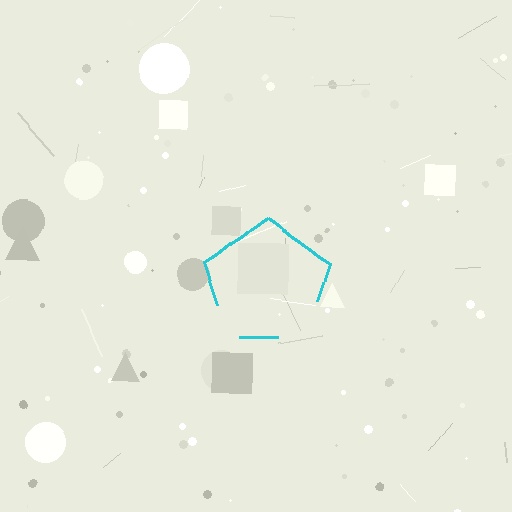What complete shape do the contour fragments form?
The contour fragments form a pentagon.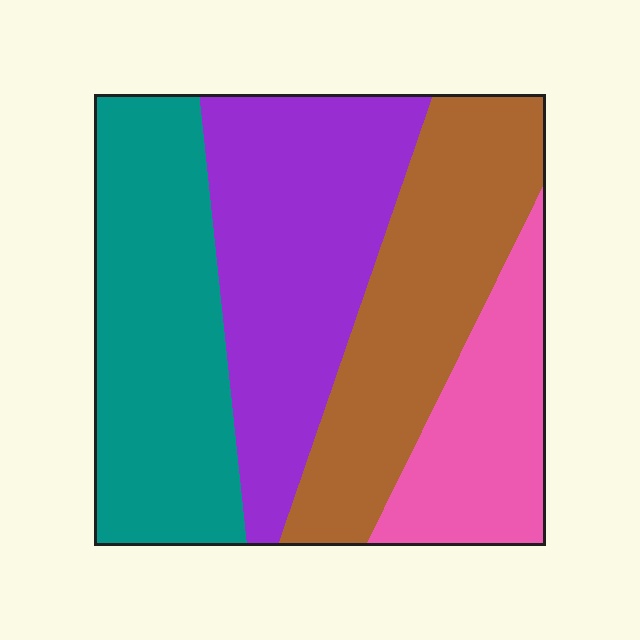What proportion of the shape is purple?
Purple covers around 30% of the shape.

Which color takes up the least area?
Pink, at roughly 15%.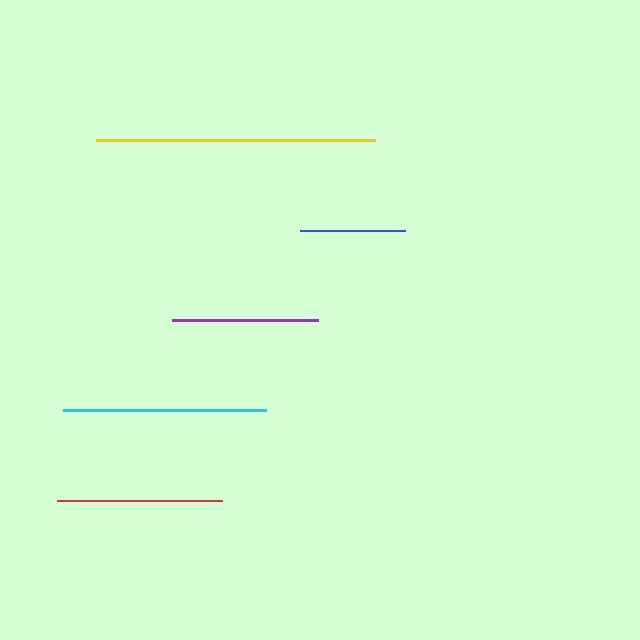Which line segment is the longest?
The yellow line is the longest at approximately 279 pixels.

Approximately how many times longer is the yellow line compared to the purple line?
The yellow line is approximately 1.9 times the length of the purple line.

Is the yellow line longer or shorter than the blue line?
The yellow line is longer than the blue line.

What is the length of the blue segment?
The blue segment is approximately 105 pixels long.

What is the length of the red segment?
The red segment is approximately 164 pixels long.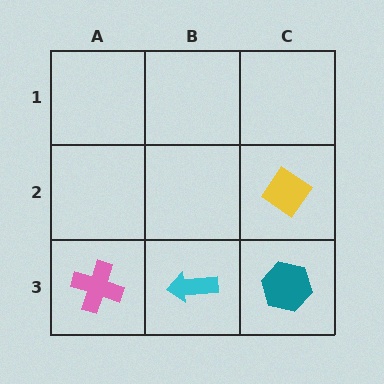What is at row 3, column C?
A teal hexagon.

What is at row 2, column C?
A yellow diamond.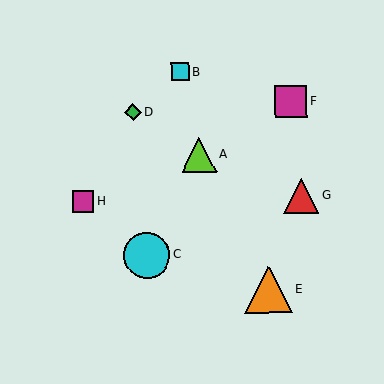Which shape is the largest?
The orange triangle (labeled E) is the largest.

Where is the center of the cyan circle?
The center of the cyan circle is at (147, 255).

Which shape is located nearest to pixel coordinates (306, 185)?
The red triangle (labeled G) at (301, 196) is nearest to that location.